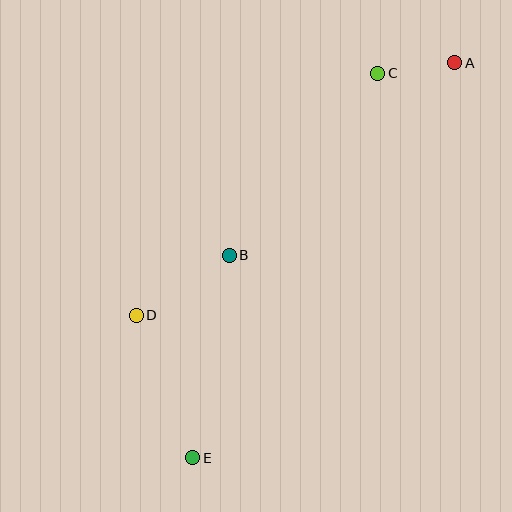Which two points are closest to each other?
Points A and C are closest to each other.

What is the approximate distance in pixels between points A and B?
The distance between A and B is approximately 296 pixels.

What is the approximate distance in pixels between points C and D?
The distance between C and D is approximately 342 pixels.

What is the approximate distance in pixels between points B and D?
The distance between B and D is approximately 111 pixels.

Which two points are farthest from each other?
Points A and E are farthest from each other.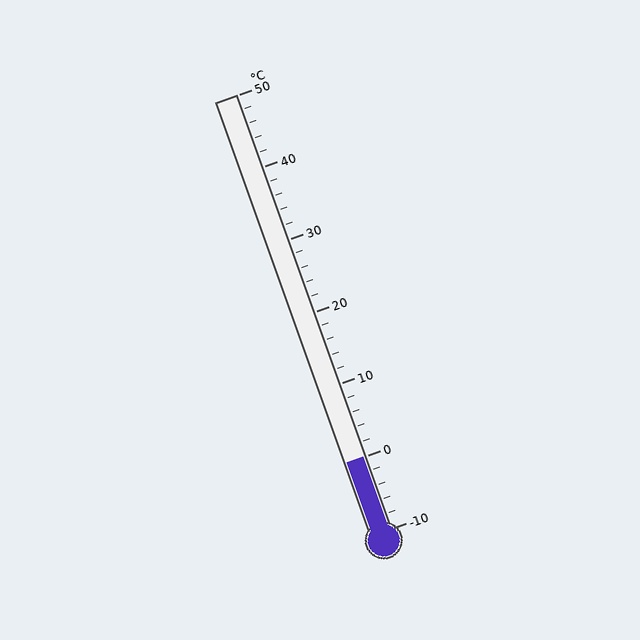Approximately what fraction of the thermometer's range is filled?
The thermometer is filled to approximately 15% of its range.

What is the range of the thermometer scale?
The thermometer scale ranges from -10°C to 50°C.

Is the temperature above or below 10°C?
The temperature is below 10°C.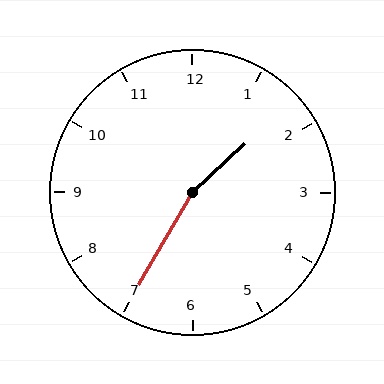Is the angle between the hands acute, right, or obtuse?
It is obtuse.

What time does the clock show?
1:35.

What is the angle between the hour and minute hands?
Approximately 162 degrees.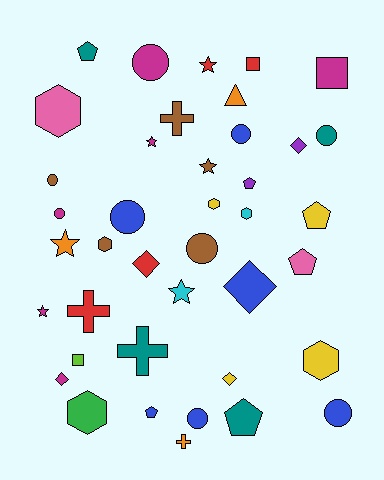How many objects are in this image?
There are 40 objects.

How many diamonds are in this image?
There are 5 diamonds.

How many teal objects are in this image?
There are 4 teal objects.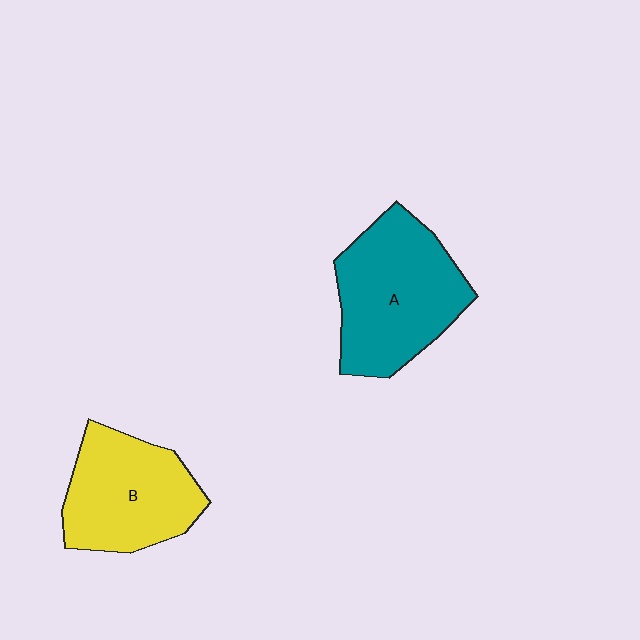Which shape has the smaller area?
Shape B (yellow).